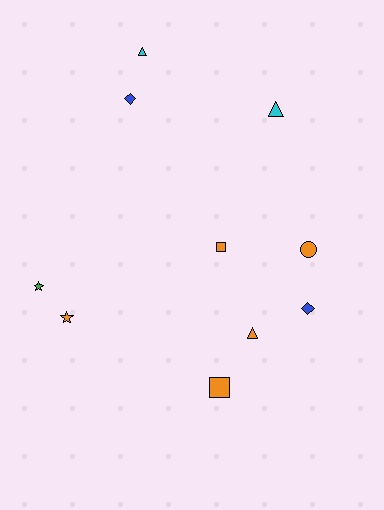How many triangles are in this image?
There are 3 triangles.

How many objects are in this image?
There are 10 objects.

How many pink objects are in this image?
There are no pink objects.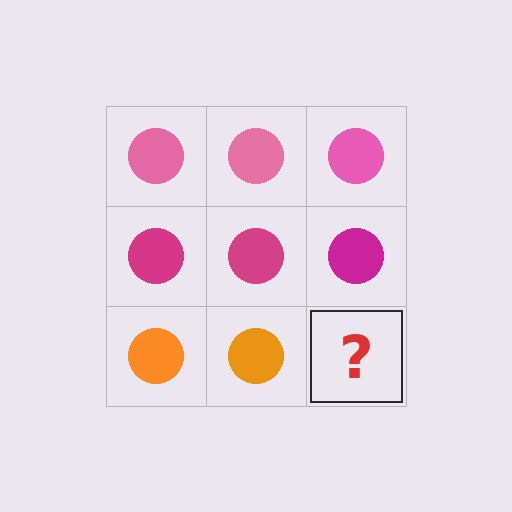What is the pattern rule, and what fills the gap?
The rule is that each row has a consistent color. The gap should be filled with an orange circle.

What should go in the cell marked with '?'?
The missing cell should contain an orange circle.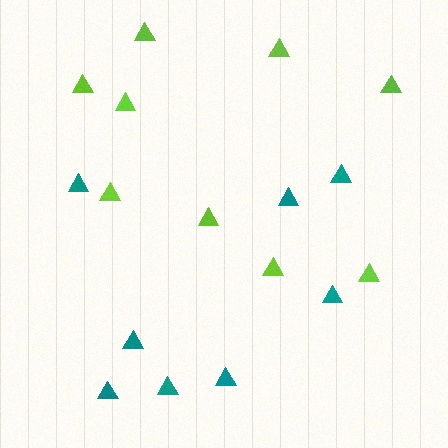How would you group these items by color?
There are 2 groups: one group of teal triangles (8) and one group of lime triangles (9).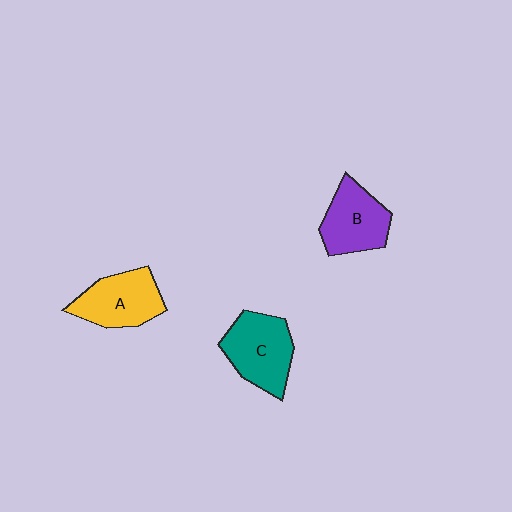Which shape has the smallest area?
Shape B (purple).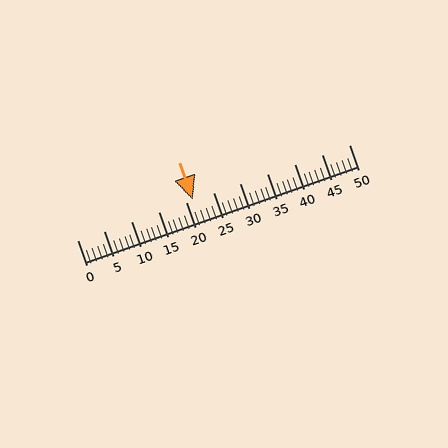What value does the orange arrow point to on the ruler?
The orange arrow points to approximately 21.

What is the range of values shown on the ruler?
The ruler shows values from 0 to 50.